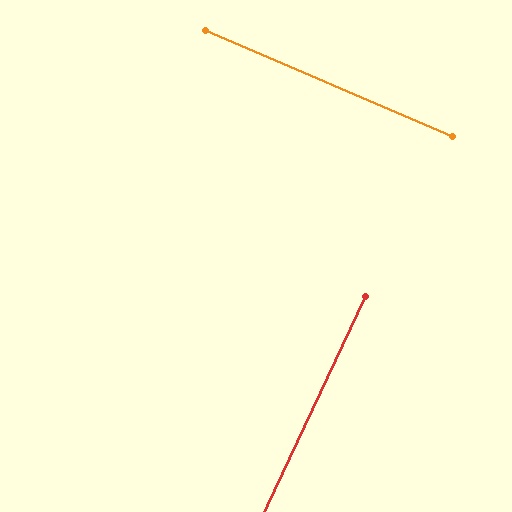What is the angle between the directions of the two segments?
Approximately 88 degrees.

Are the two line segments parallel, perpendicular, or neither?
Perpendicular — they meet at approximately 88°.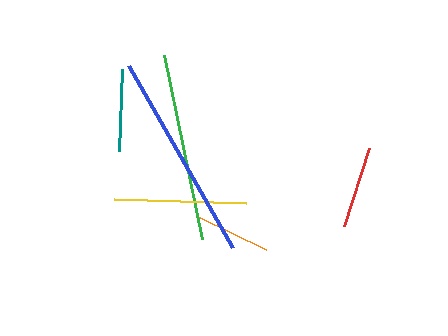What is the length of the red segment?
The red segment is approximately 82 pixels long.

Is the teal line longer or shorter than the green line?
The green line is longer than the teal line.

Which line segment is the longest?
The blue line is the longest at approximately 210 pixels.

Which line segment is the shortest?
The orange line is the shortest at approximately 75 pixels.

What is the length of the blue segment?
The blue segment is approximately 210 pixels long.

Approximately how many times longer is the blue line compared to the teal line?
The blue line is approximately 2.6 times the length of the teal line.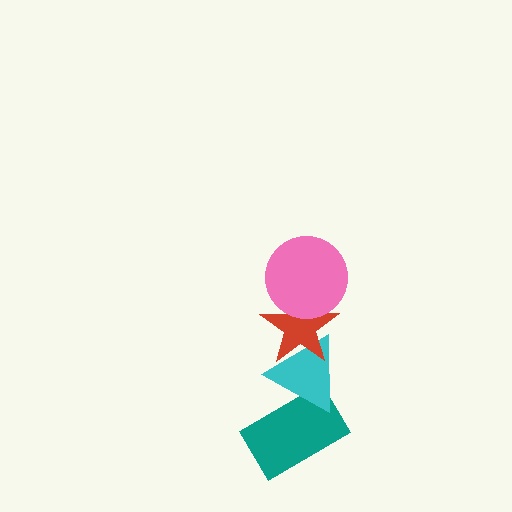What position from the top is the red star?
The red star is 2nd from the top.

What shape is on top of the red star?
The pink circle is on top of the red star.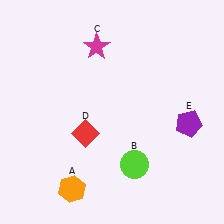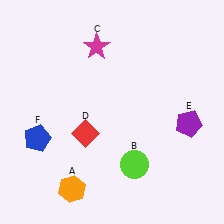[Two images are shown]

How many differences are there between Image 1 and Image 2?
There is 1 difference between the two images.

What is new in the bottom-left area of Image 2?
A blue pentagon (F) was added in the bottom-left area of Image 2.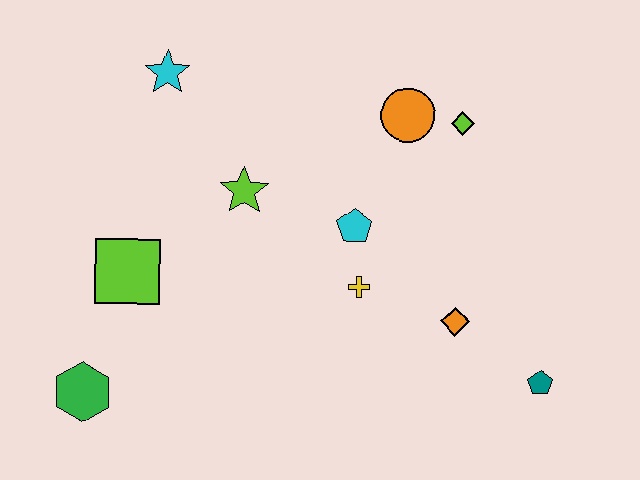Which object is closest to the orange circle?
The lime diamond is closest to the orange circle.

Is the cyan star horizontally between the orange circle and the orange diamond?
No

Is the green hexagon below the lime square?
Yes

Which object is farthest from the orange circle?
The green hexagon is farthest from the orange circle.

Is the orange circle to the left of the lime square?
No